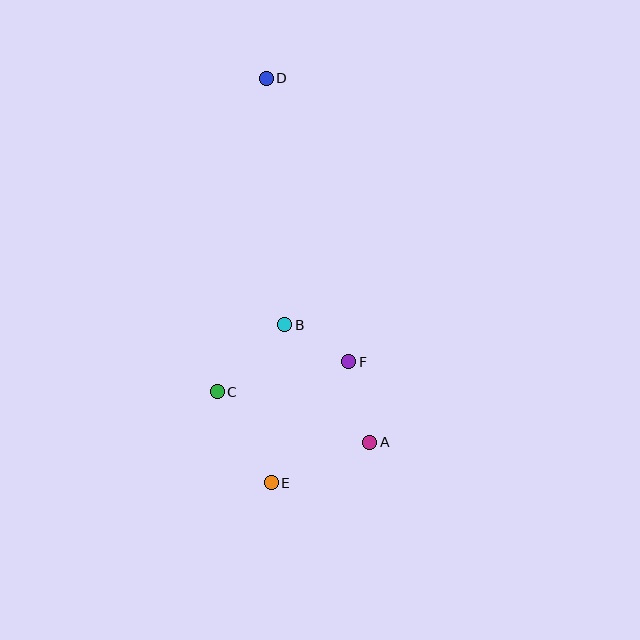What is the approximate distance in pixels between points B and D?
The distance between B and D is approximately 247 pixels.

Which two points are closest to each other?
Points B and F are closest to each other.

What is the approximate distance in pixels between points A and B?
The distance between A and B is approximately 145 pixels.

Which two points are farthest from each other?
Points D and E are farthest from each other.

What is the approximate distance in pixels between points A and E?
The distance between A and E is approximately 107 pixels.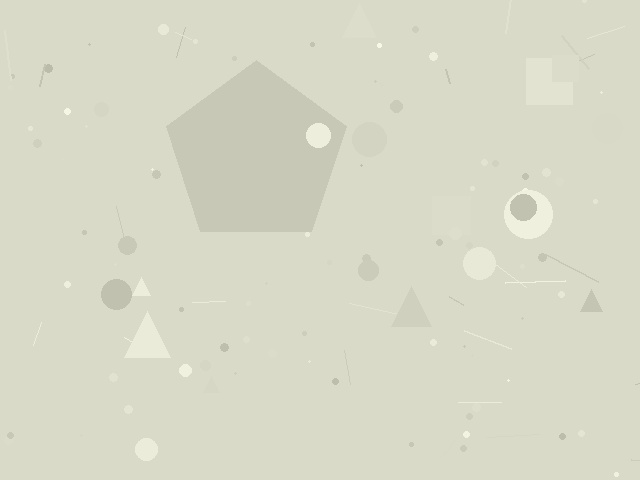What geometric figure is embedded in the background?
A pentagon is embedded in the background.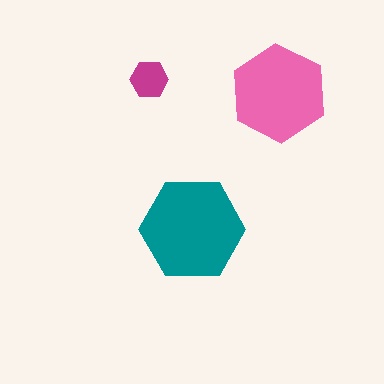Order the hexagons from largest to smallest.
the teal one, the pink one, the magenta one.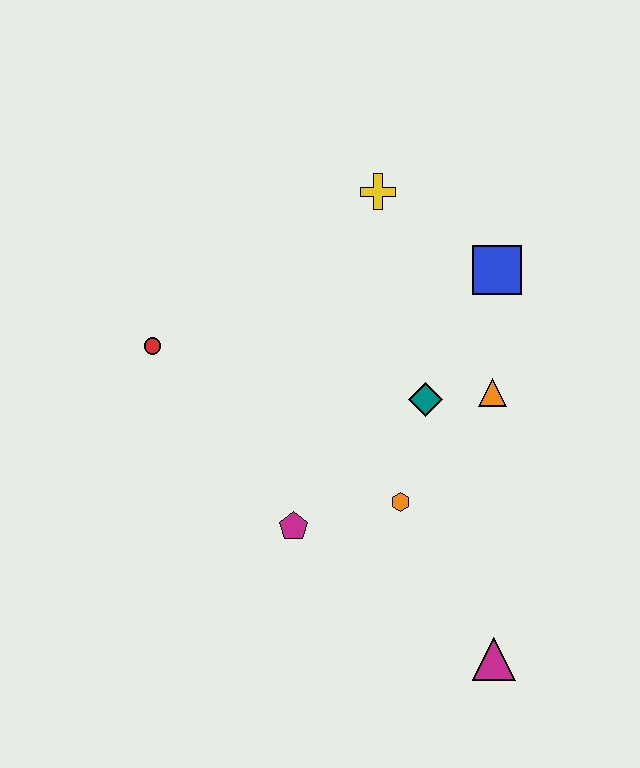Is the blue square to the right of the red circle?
Yes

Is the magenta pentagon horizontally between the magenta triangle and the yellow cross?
No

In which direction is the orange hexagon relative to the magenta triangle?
The orange hexagon is above the magenta triangle.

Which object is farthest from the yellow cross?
The magenta triangle is farthest from the yellow cross.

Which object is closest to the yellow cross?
The blue square is closest to the yellow cross.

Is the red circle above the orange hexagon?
Yes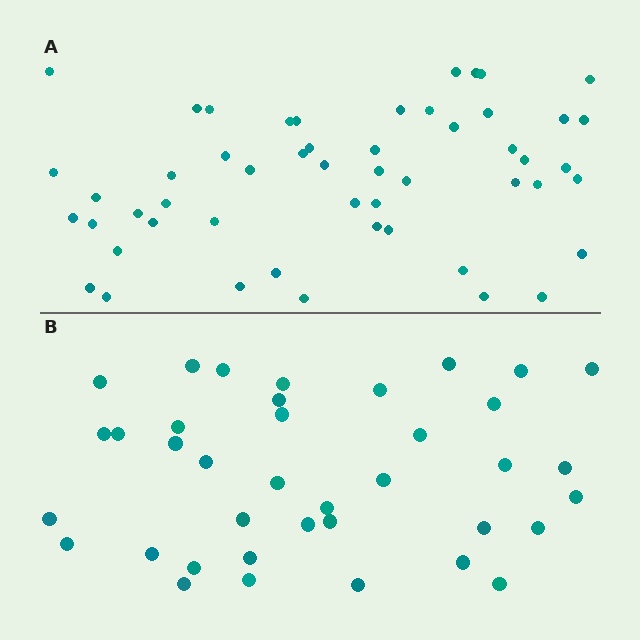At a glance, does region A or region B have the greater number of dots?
Region A (the top region) has more dots.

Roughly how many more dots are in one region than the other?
Region A has approximately 15 more dots than region B.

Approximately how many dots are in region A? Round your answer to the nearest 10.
About 50 dots. (The exact count is 52, which rounds to 50.)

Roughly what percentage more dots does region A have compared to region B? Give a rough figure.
About 35% more.